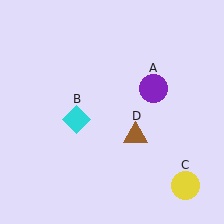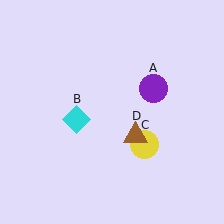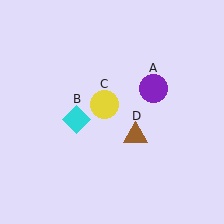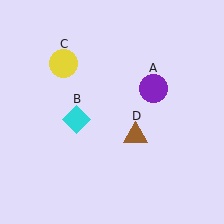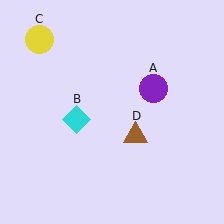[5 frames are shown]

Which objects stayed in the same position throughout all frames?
Purple circle (object A) and cyan diamond (object B) and brown triangle (object D) remained stationary.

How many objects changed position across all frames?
1 object changed position: yellow circle (object C).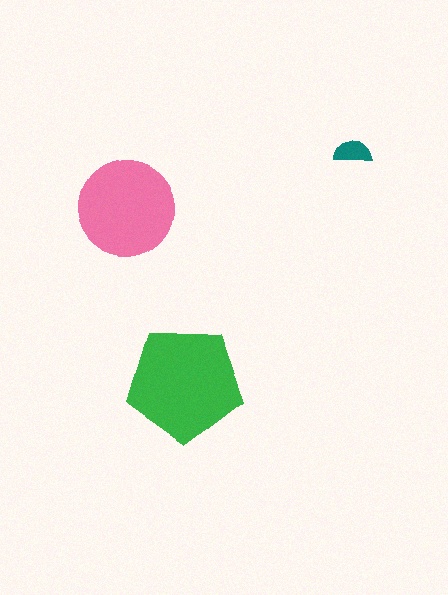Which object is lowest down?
The green pentagon is bottommost.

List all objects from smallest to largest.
The teal semicircle, the pink circle, the green pentagon.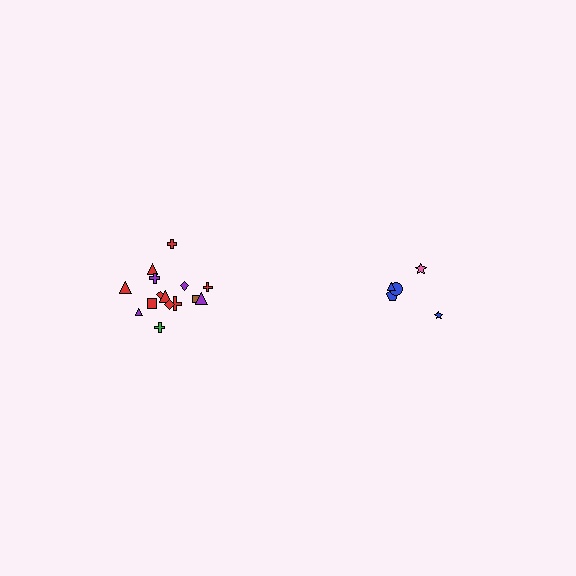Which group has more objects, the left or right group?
The left group.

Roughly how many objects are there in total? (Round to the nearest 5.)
Roughly 20 objects in total.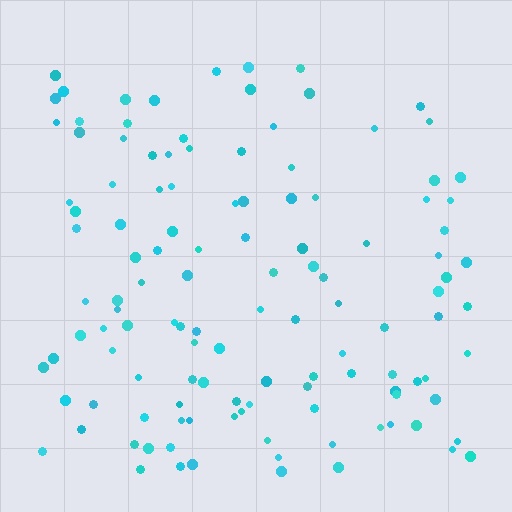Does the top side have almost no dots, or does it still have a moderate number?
Still a moderate number, just noticeably fewer than the bottom.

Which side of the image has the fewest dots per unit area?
The top.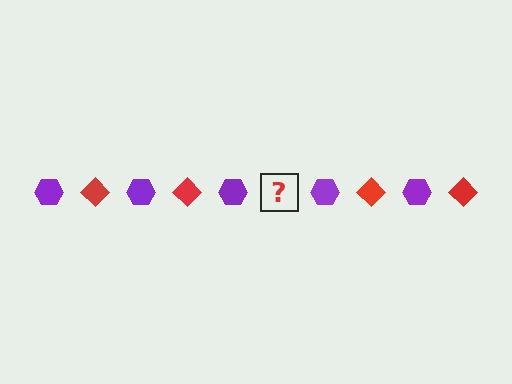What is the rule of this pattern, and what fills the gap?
The rule is that the pattern alternates between purple hexagon and red diamond. The gap should be filled with a red diamond.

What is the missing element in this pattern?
The missing element is a red diamond.